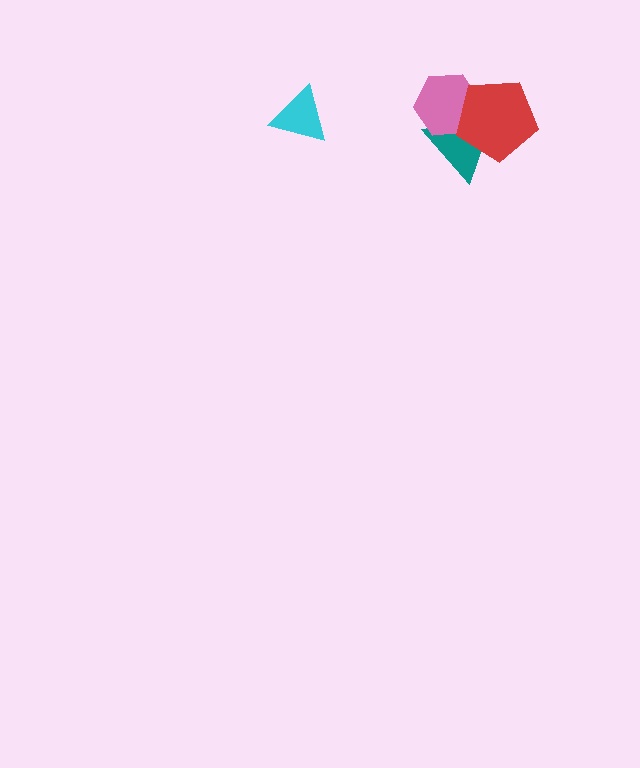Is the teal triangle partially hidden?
Yes, it is partially covered by another shape.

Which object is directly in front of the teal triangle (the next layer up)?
The pink hexagon is directly in front of the teal triangle.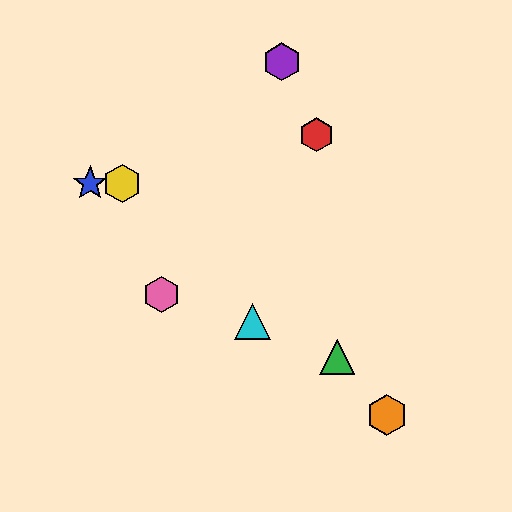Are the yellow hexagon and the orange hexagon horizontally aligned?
No, the yellow hexagon is at y≈184 and the orange hexagon is at y≈415.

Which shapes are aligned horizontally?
The blue star, the yellow hexagon are aligned horizontally.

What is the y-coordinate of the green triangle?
The green triangle is at y≈357.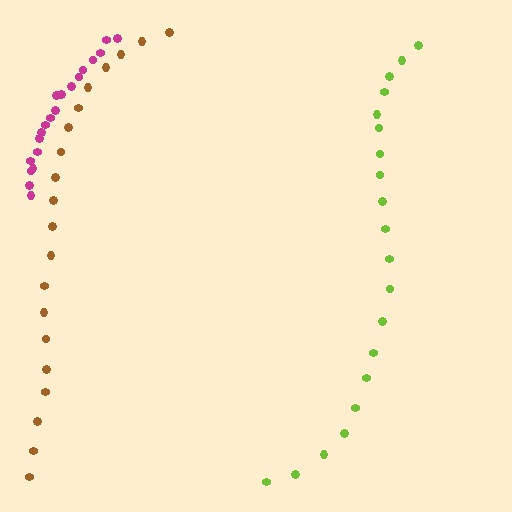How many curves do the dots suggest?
There are 3 distinct paths.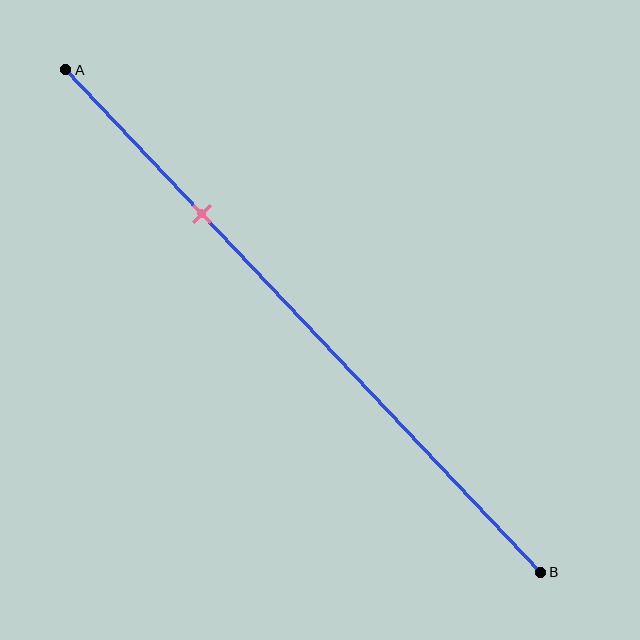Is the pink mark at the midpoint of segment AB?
No, the mark is at about 30% from A, not at the 50% midpoint.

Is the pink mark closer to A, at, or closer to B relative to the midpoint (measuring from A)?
The pink mark is closer to point A than the midpoint of segment AB.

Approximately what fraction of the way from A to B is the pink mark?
The pink mark is approximately 30% of the way from A to B.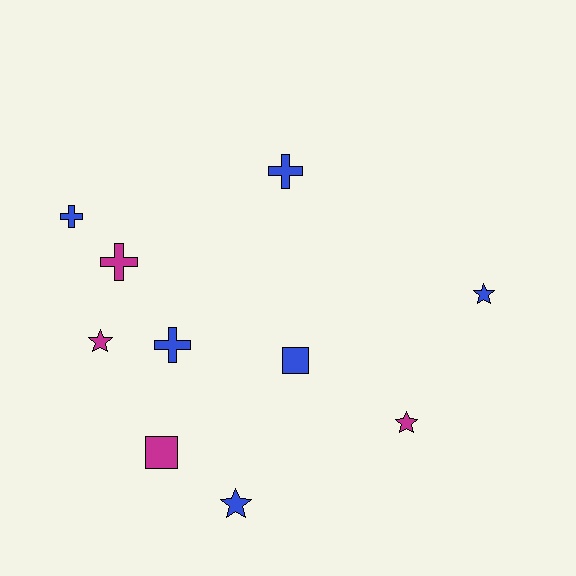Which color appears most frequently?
Blue, with 6 objects.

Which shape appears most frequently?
Star, with 4 objects.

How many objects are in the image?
There are 10 objects.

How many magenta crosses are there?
There is 1 magenta cross.